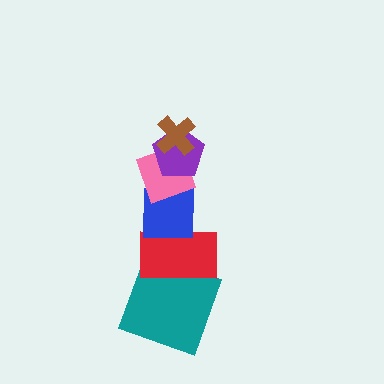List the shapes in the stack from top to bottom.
From top to bottom: the brown cross, the purple pentagon, the pink diamond, the blue square, the red rectangle, the teal square.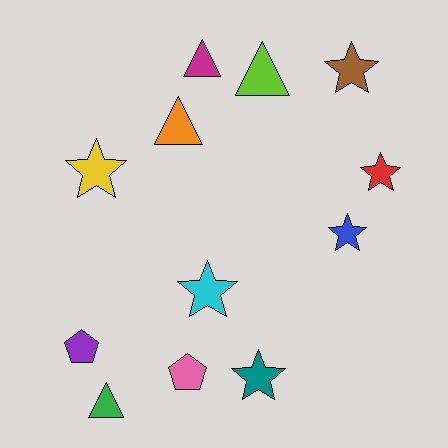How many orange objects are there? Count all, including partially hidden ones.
There is 1 orange object.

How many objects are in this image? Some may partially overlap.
There are 12 objects.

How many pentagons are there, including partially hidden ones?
There are 2 pentagons.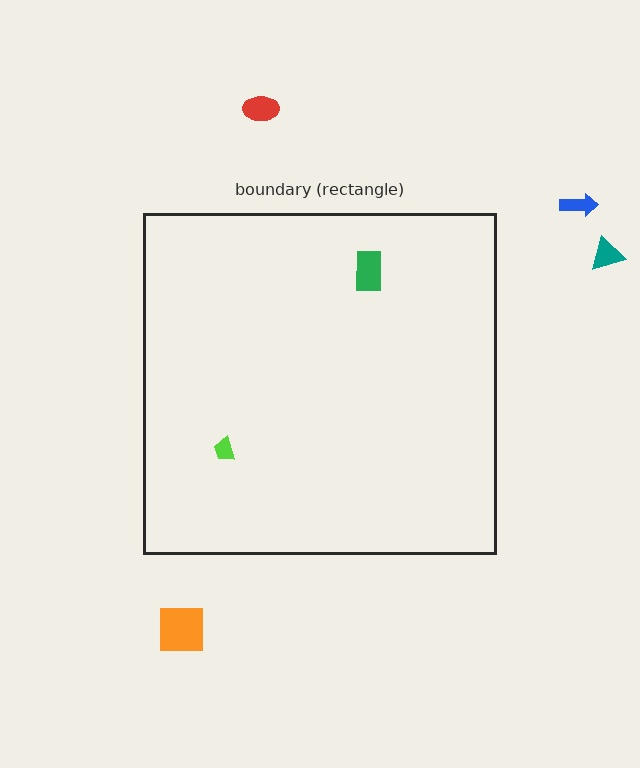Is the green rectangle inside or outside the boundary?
Inside.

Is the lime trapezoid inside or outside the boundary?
Inside.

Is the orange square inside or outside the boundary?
Outside.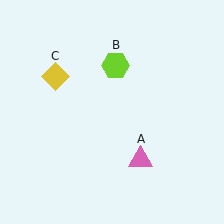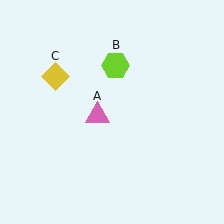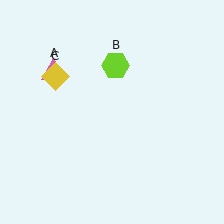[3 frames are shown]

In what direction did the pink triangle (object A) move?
The pink triangle (object A) moved up and to the left.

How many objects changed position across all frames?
1 object changed position: pink triangle (object A).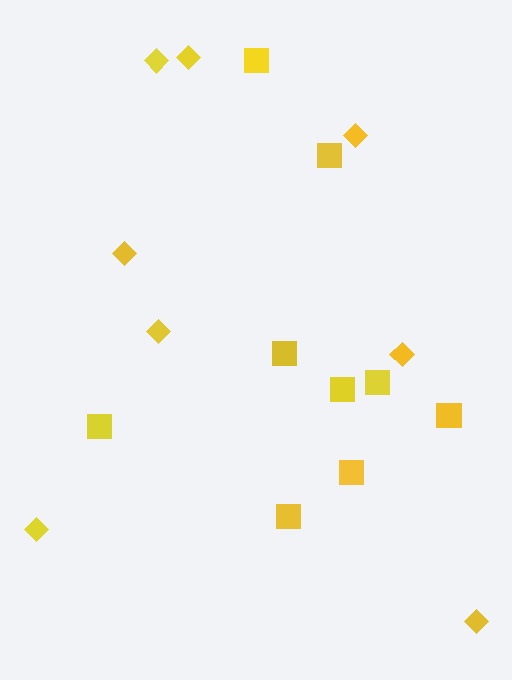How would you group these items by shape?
There are 2 groups: one group of squares (9) and one group of diamonds (8).